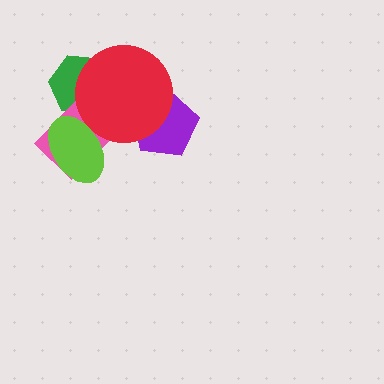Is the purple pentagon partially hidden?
Yes, it is partially covered by another shape.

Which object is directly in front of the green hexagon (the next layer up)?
The pink rectangle is directly in front of the green hexagon.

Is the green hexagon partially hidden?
Yes, it is partially covered by another shape.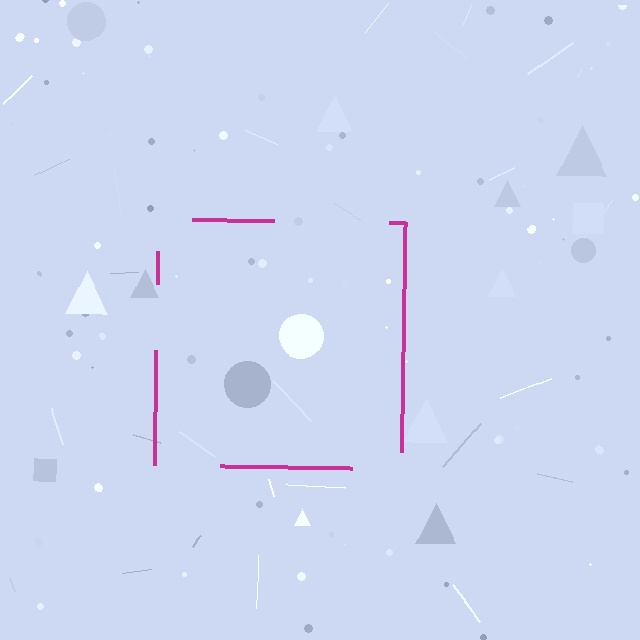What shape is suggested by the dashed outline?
The dashed outline suggests a square.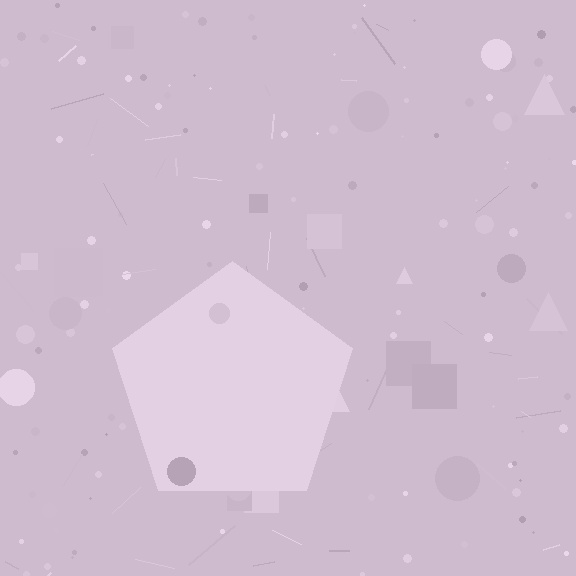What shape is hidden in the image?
A pentagon is hidden in the image.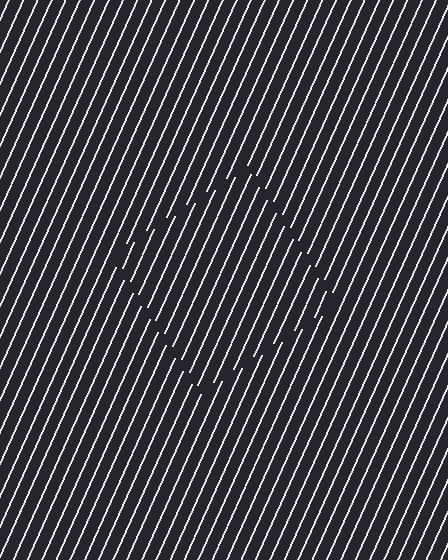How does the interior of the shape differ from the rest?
The interior of the shape contains the same grating, shifted by half a period — the contour is defined by the phase discontinuity where line-ends from the inner and outer gratings abut.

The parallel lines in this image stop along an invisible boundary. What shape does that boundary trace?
An illusory square. The interior of the shape contains the same grating, shifted by half a period — the contour is defined by the phase discontinuity where line-ends from the inner and outer gratings abut.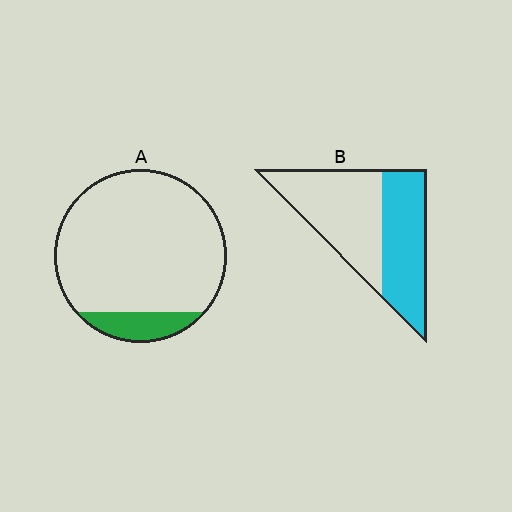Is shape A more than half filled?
No.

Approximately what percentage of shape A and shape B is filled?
A is approximately 10% and B is approximately 45%.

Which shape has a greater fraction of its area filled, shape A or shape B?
Shape B.